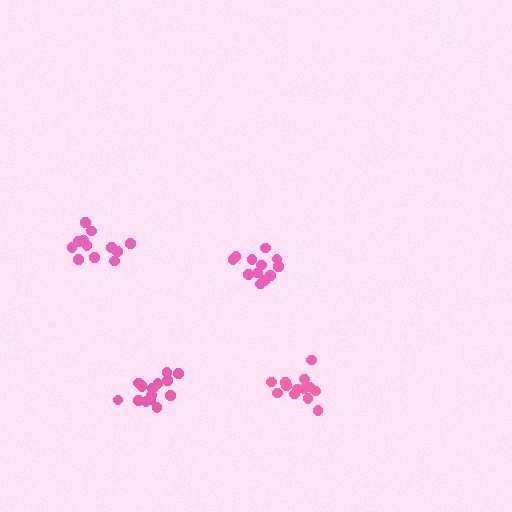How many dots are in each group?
Group 1: 14 dots, Group 2: 12 dots, Group 3: 12 dots, Group 4: 15 dots (53 total).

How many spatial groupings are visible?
There are 4 spatial groupings.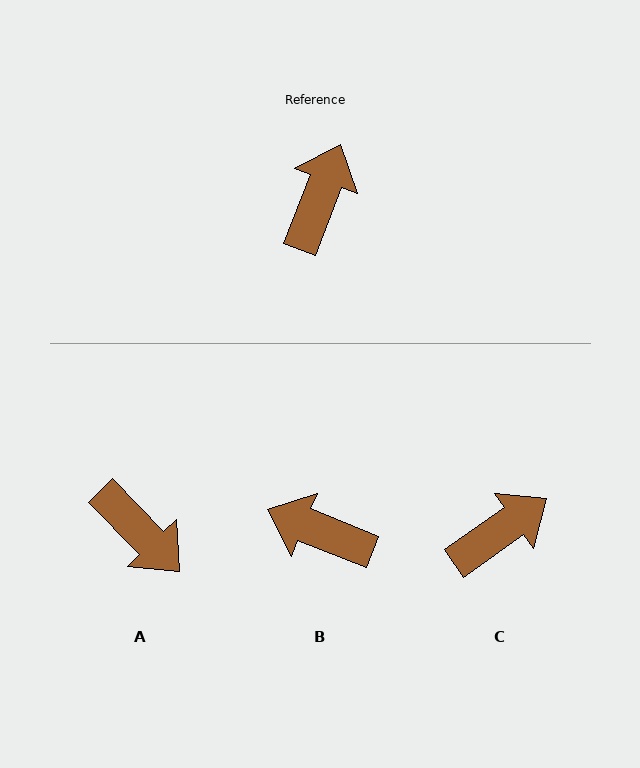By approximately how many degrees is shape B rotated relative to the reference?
Approximately 89 degrees counter-clockwise.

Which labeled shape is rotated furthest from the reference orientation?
A, about 115 degrees away.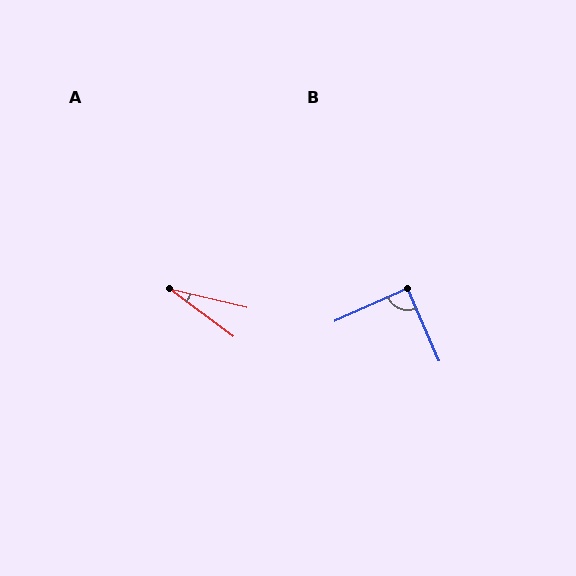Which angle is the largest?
B, at approximately 90 degrees.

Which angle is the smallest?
A, at approximately 24 degrees.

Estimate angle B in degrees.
Approximately 90 degrees.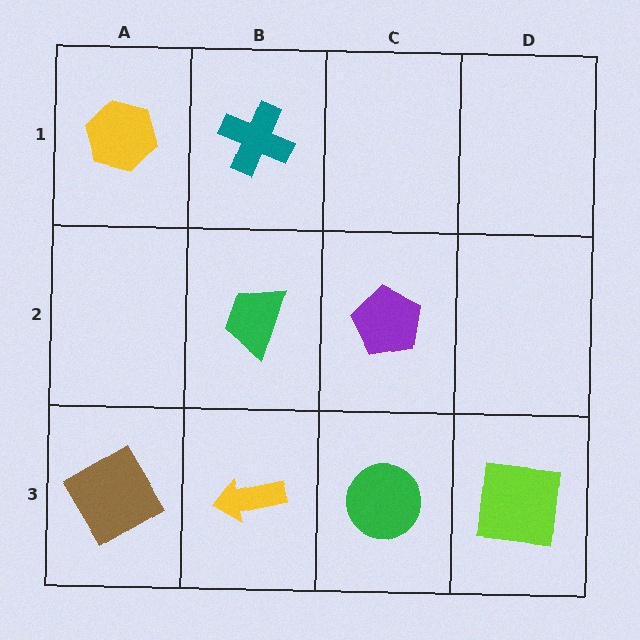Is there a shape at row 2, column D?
No, that cell is empty.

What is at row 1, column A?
A yellow hexagon.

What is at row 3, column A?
A brown diamond.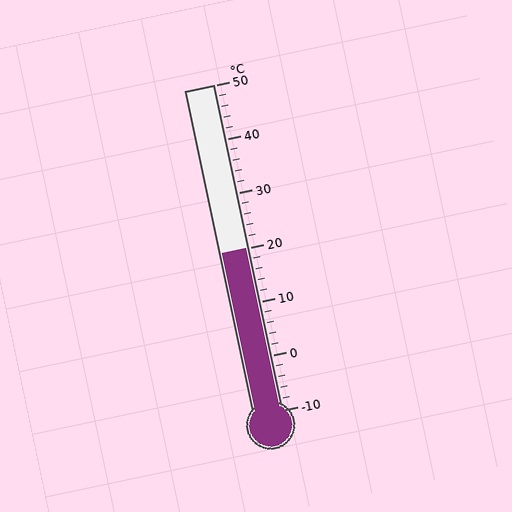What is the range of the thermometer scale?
The thermometer scale ranges from -10°C to 50°C.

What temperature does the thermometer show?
The thermometer shows approximately 20°C.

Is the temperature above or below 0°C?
The temperature is above 0°C.